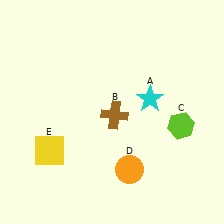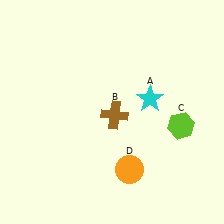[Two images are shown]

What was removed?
The yellow square (E) was removed in Image 2.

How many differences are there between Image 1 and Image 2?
There is 1 difference between the two images.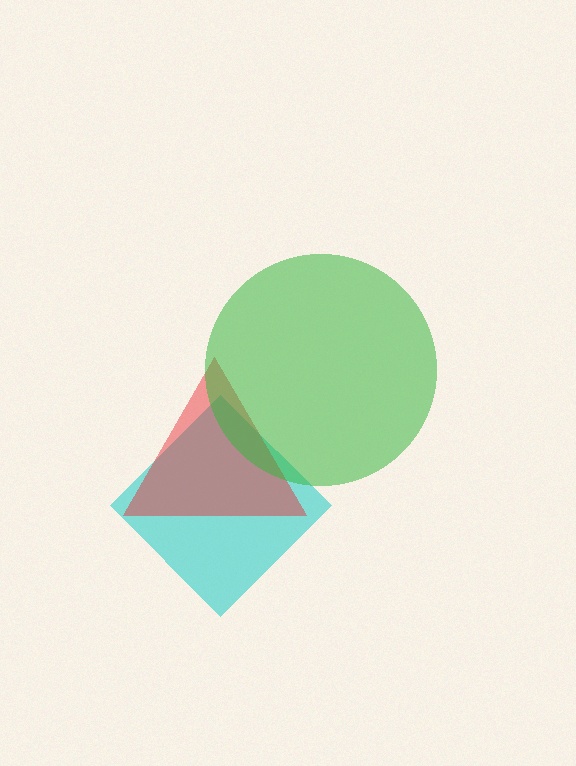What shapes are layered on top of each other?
The layered shapes are: a cyan diamond, a red triangle, a green circle.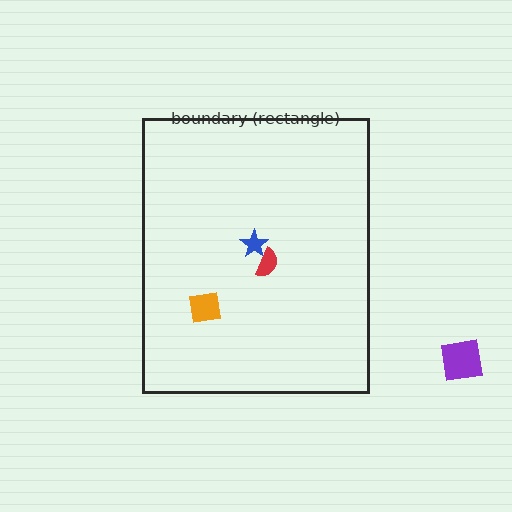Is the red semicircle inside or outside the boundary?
Inside.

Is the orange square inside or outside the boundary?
Inside.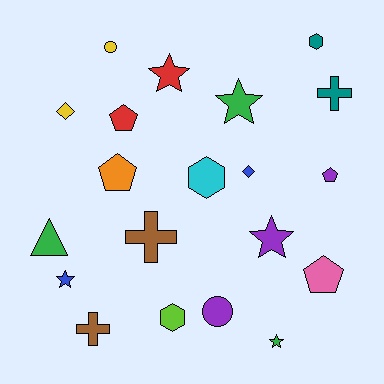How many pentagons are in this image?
There are 4 pentagons.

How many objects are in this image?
There are 20 objects.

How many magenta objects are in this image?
There are no magenta objects.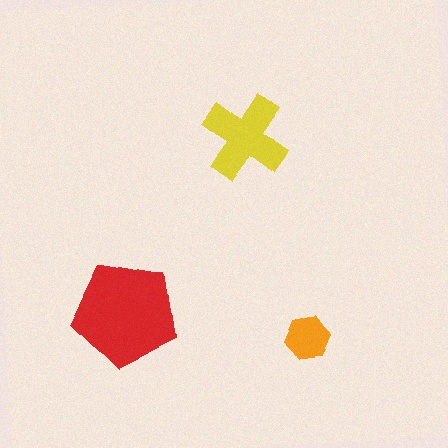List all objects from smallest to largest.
The orange hexagon, the yellow cross, the red pentagon.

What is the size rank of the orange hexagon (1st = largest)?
3rd.